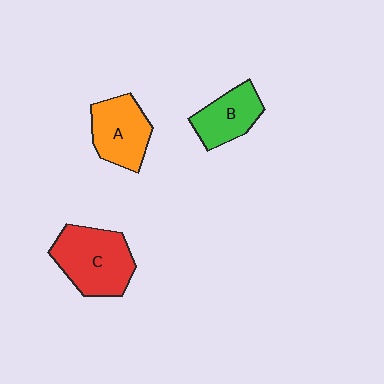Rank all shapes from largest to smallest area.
From largest to smallest: C (red), A (orange), B (green).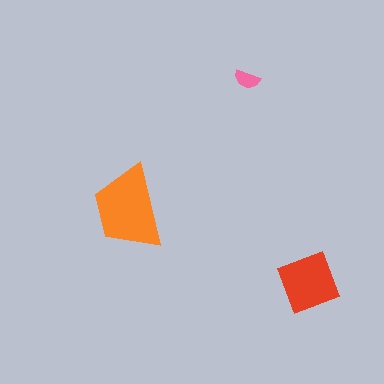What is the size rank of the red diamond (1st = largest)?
2nd.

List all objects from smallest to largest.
The pink semicircle, the red diamond, the orange trapezoid.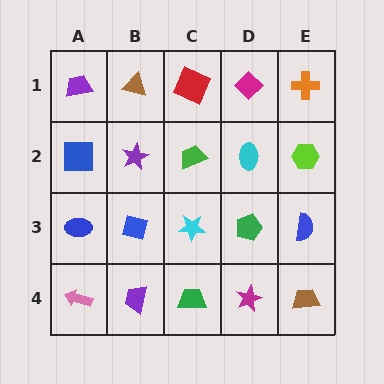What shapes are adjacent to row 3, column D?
A cyan ellipse (row 2, column D), a magenta star (row 4, column D), a cyan star (row 3, column C), a blue semicircle (row 3, column E).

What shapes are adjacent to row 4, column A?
A blue ellipse (row 3, column A), a purple trapezoid (row 4, column B).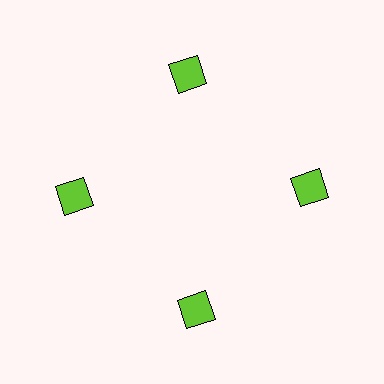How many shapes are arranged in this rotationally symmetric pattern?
There are 4 shapes, arranged in 4 groups of 1.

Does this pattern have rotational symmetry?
Yes, this pattern has 4-fold rotational symmetry. It looks the same after rotating 90 degrees around the center.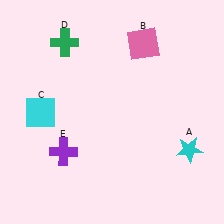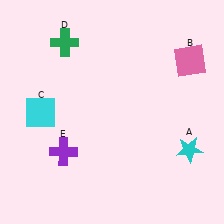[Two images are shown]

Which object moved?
The pink square (B) moved right.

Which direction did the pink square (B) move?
The pink square (B) moved right.